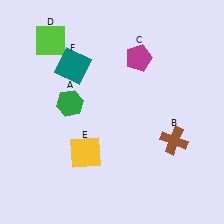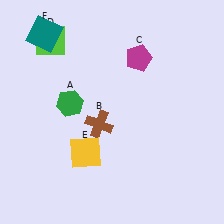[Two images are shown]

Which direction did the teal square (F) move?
The teal square (F) moved up.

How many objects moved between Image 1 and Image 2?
2 objects moved between the two images.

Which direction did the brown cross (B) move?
The brown cross (B) moved left.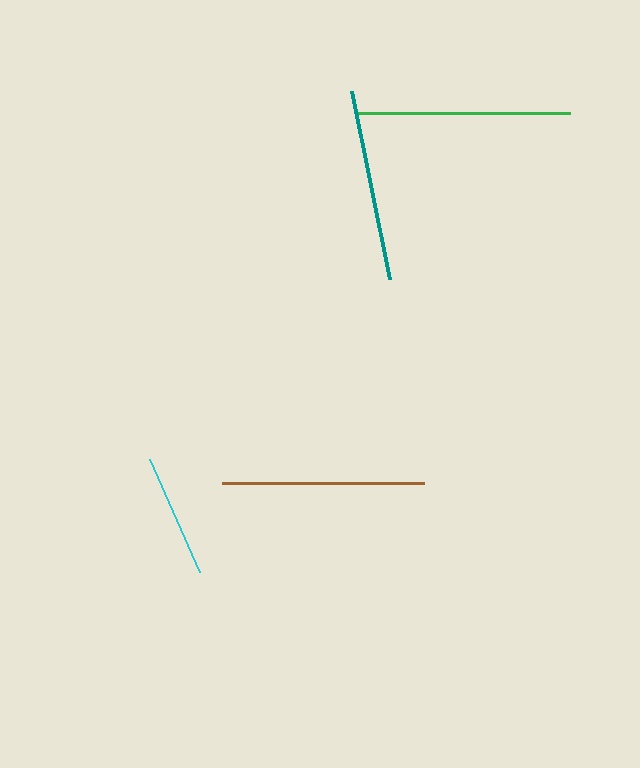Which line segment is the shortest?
The cyan line is the shortest at approximately 124 pixels.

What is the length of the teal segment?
The teal segment is approximately 192 pixels long.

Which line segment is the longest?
The green line is the longest at approximately 213 pixels.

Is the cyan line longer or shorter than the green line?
The green line is longer than the cyan line.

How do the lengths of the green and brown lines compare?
The green and brown lines are approximately the same length.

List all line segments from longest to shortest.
From longest to shortest: green, brown, teal, cyan.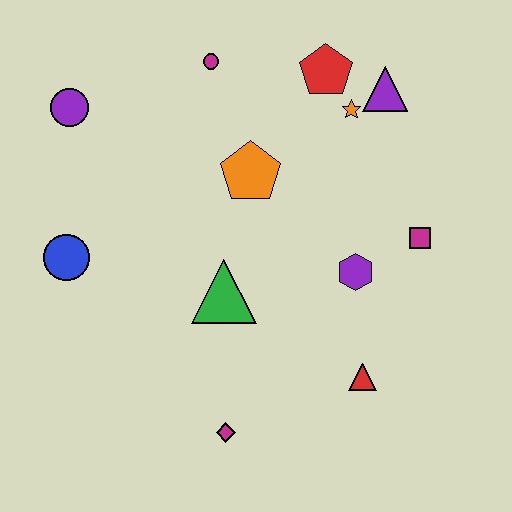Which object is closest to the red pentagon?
The orange star is closest to the red pentagon.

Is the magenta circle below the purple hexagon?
No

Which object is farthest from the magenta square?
The purple circle is farthest from the magenta square.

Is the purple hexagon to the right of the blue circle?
Yes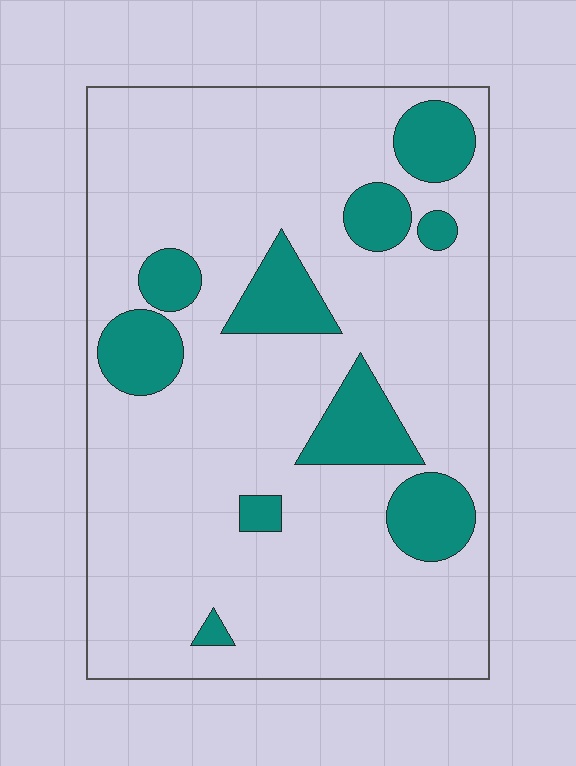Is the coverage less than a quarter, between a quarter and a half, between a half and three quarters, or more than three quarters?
Less than a quarter.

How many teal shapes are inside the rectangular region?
10.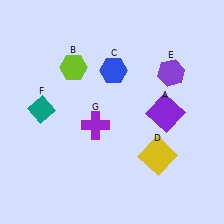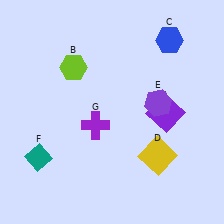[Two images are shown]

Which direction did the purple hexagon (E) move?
The purple hexagon (E) moved down.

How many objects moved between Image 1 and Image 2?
3 objects moved between the two images.